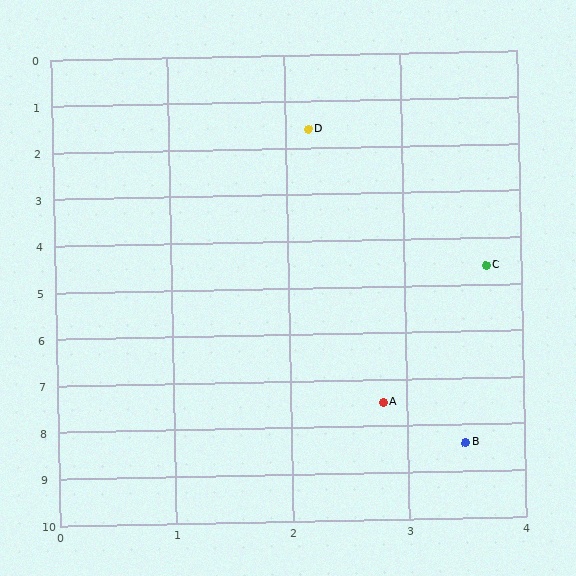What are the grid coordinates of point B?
Point B is at approximately (3.5, 8.4).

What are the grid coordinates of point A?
Point A is at approximately (2.8, 7.5).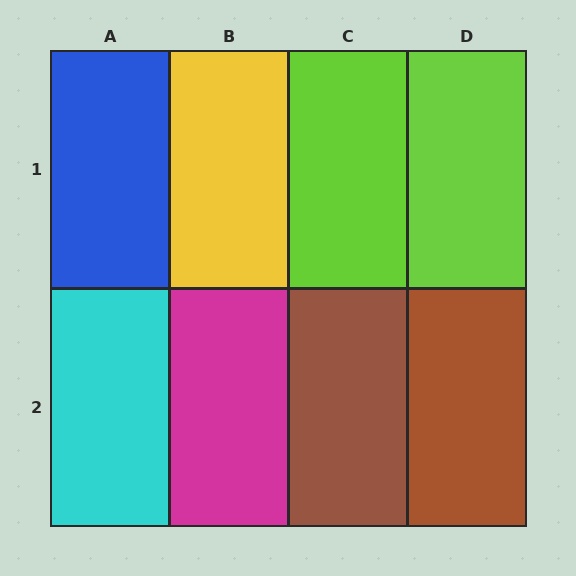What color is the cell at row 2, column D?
Brown.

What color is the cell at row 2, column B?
Magenta.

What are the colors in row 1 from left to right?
Blue, yellow, lime, lime.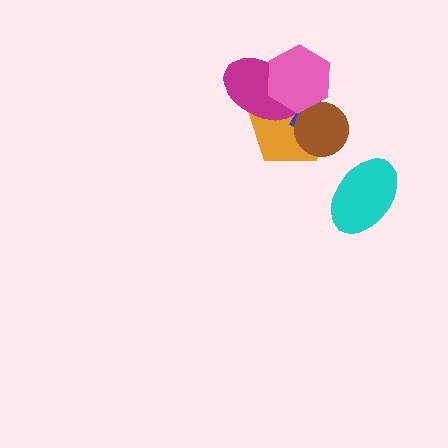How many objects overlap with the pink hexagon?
4 objects overlap with the pink hexagon.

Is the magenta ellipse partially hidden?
Yes, it is partially covered by another shape.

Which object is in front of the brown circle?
The pink hexagon is in front of the brown circle.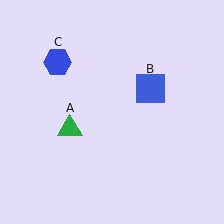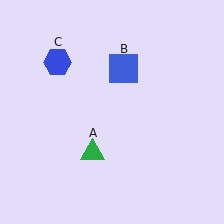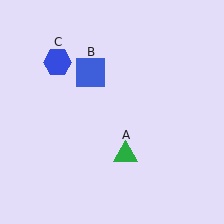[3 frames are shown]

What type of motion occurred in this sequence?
The green triangle (object A), blue square (object B) rotated counterclockwise around the center of the scene.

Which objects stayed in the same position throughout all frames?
Blue hexagon (object C) remained stationary.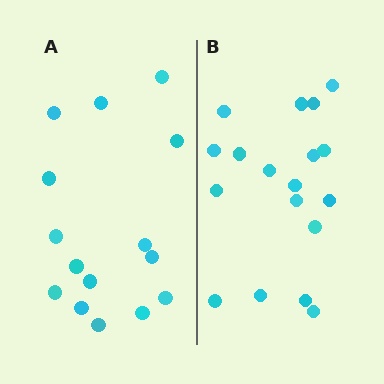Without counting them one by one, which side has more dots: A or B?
Region B (the right region) has more dots.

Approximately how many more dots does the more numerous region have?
Region B has just a few more — roughly 2 or 3 more dots than region A.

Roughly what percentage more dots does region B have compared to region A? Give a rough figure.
About 20% more.